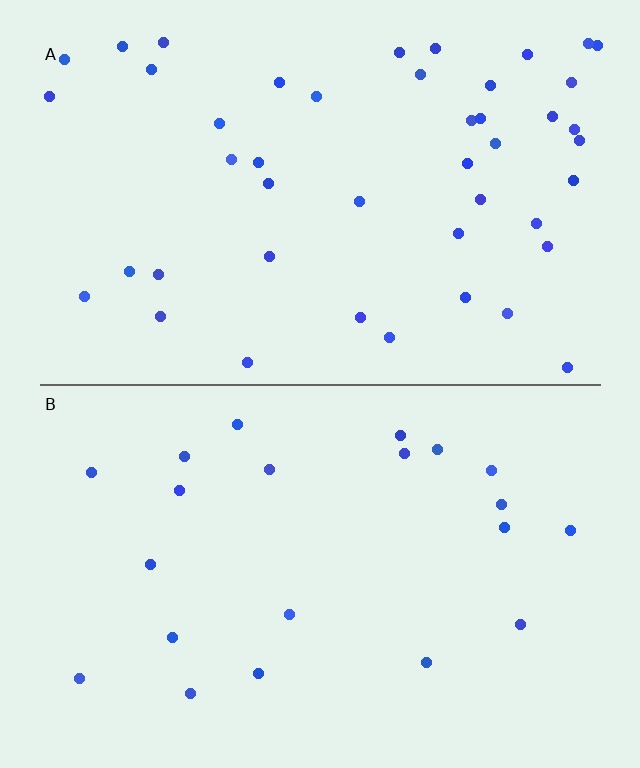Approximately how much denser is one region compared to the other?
Approximately 2.1× — region A over region B.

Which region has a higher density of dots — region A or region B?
A (the top).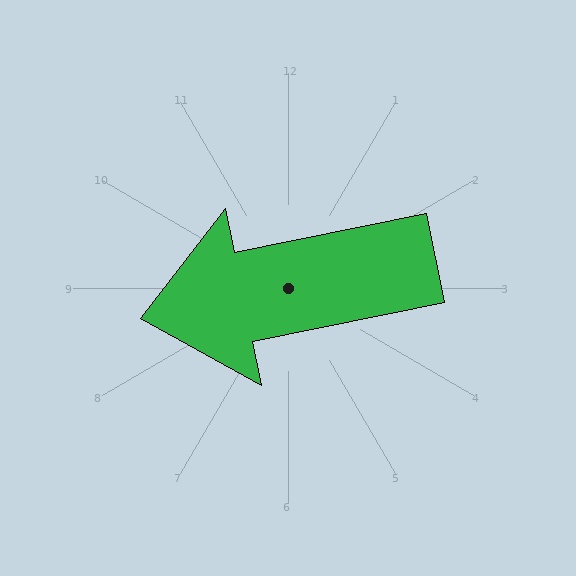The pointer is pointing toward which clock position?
Roughly 9 o'clock.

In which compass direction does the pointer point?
West.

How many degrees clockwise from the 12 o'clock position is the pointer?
Approximately 258 degrees.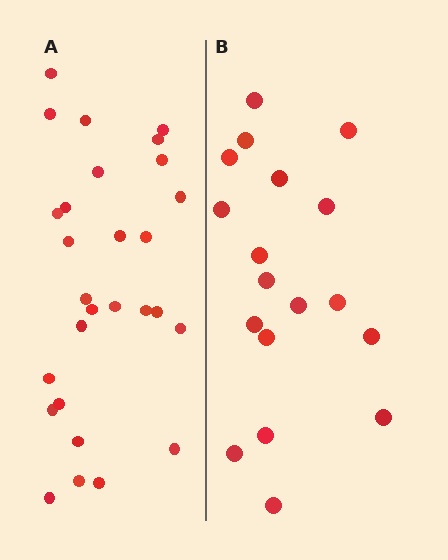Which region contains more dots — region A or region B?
Region A (the left region) has more dots.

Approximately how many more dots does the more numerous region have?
Region A has roughly 10 or so more dots than region B.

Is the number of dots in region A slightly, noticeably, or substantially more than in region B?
Region A has substantially more. The ratio is roughly 1.6 to 1.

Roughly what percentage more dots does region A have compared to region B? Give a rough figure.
About 55% more.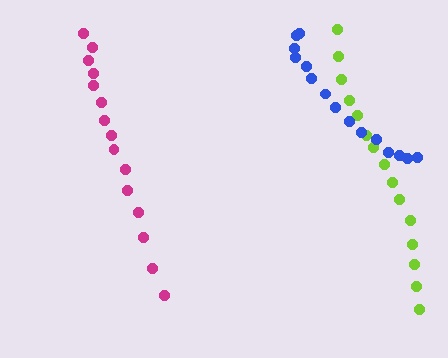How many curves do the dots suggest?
There are 3 distinct paths.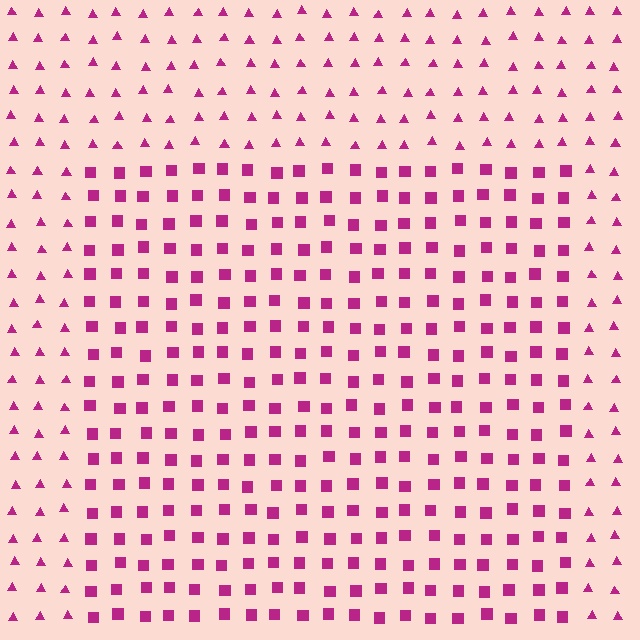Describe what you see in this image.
The image is filled with small magenta elements arranged in a uniform grid. A rectangle-shaped region contains squares, while the surrounding area contains triangles. The boundary is defined purely by the change in element shape.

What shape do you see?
I see a rectangle.